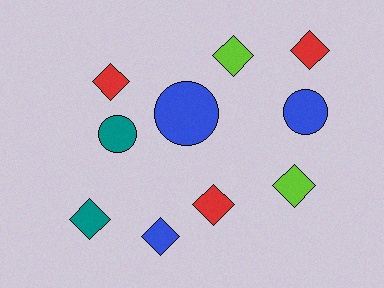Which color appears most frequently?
Blue, with 3 objects.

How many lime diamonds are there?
There are 2 lime diamonds.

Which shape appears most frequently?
Diamond, with 7 objects.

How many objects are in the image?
There are 10 objects.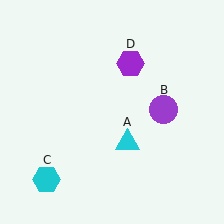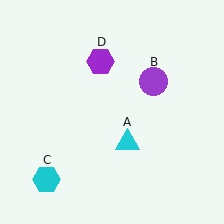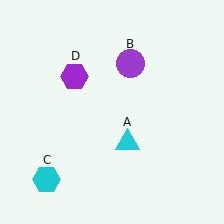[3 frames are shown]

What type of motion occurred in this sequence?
The purple circle (object B), purple hexagon (object D) rotated counterclockwise around the center of the scene.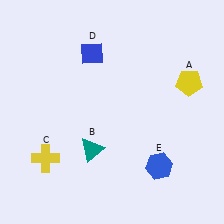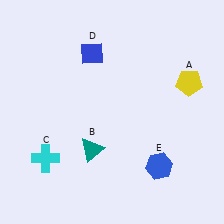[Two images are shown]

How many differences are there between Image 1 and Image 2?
There is 1 difference between the two images.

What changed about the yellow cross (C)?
In Image 1, C is yellow. In Image 2, it changed to cyan.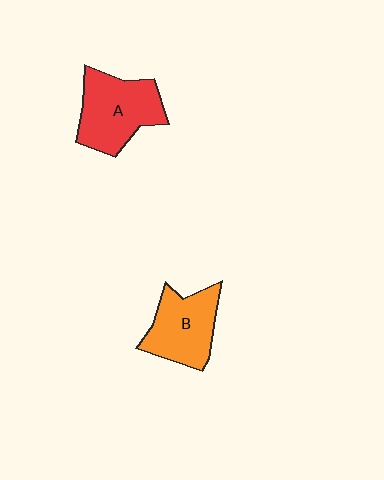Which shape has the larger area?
Shape A (red).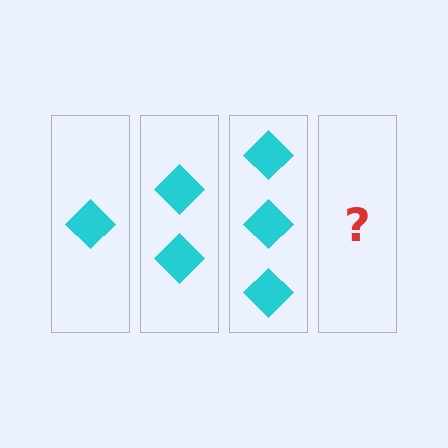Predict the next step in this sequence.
The next step is 4 diamonds.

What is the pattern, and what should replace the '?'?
The pattern is that each step adds one more diamond. The '?' should be 4 diamonds.